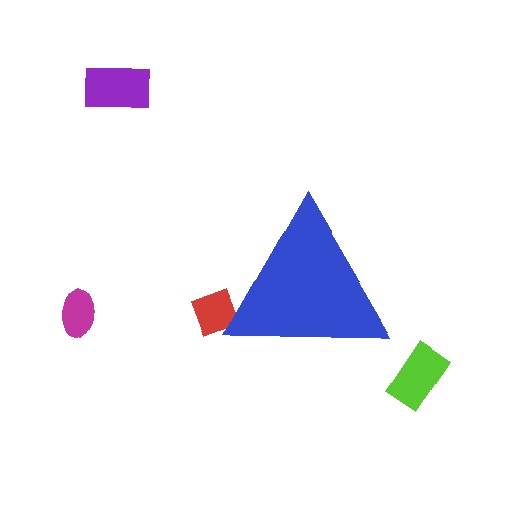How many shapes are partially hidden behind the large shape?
1 shape is partially hidden.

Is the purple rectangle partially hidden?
No, the purple rectangle is fully visible.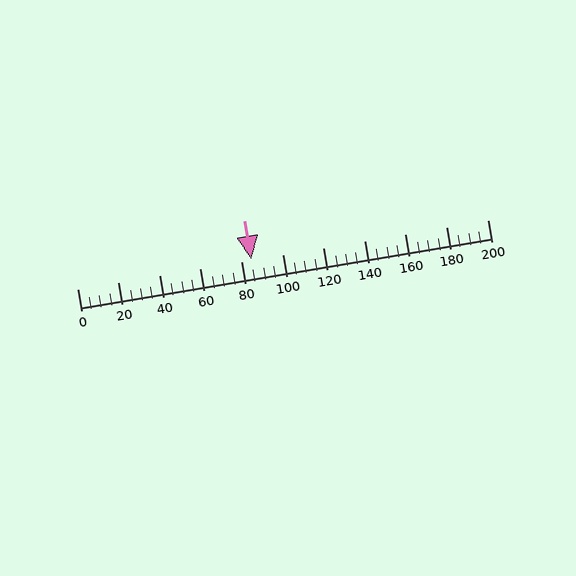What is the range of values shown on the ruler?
The ruler shows values from 0 to 200.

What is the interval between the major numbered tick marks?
The major tick marks are spaced 20 units apart.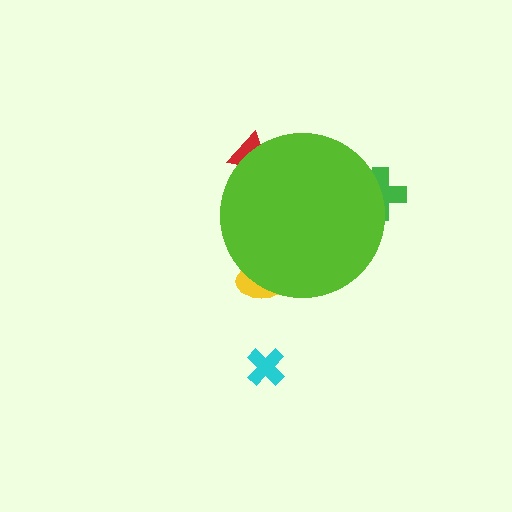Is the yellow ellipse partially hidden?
Yes, the yellow ellipse is partially hidden behind the lime circle.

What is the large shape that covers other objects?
A lime circle.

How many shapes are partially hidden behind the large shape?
3 shapes are partially hidden.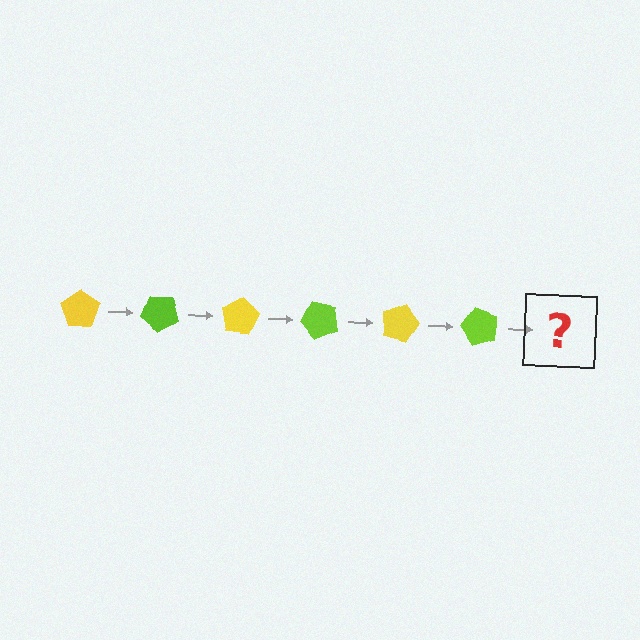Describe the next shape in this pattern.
It should be a yellow pentagon, rotated 240 degrees from the start.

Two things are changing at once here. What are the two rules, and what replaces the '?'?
The two rules are that it rotates 40 degrees each step and the color cycles through yellow and lime. The '?' should be a yellow pentagon, rotated 240 degrees from the start.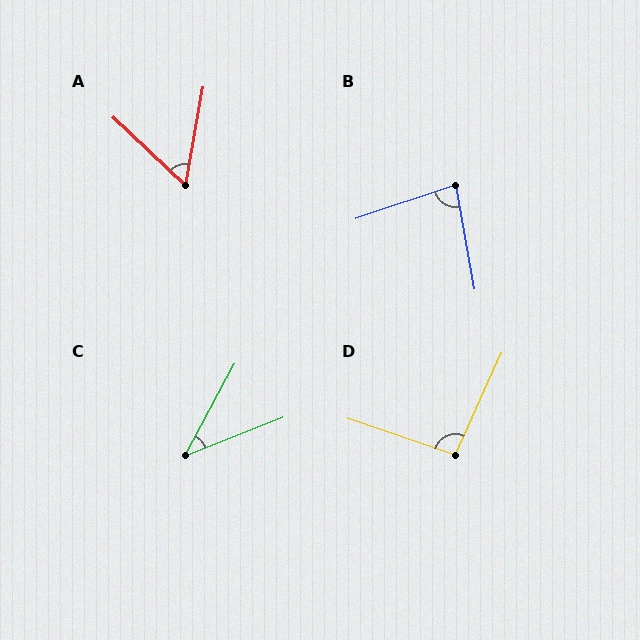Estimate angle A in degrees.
Approximately 57 degrees.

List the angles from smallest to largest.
C (40°), A (57°), B (82°), D (96°).